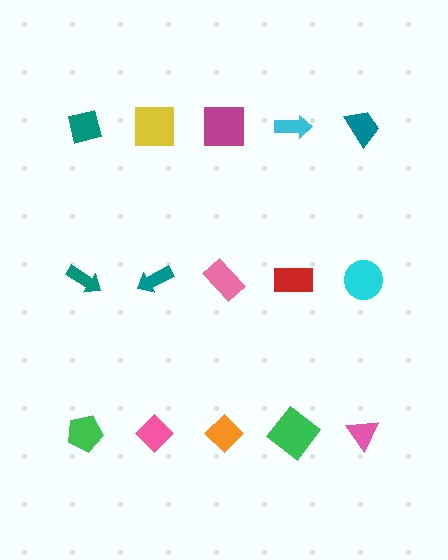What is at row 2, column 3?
A pink rectangle.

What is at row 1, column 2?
A yellow square.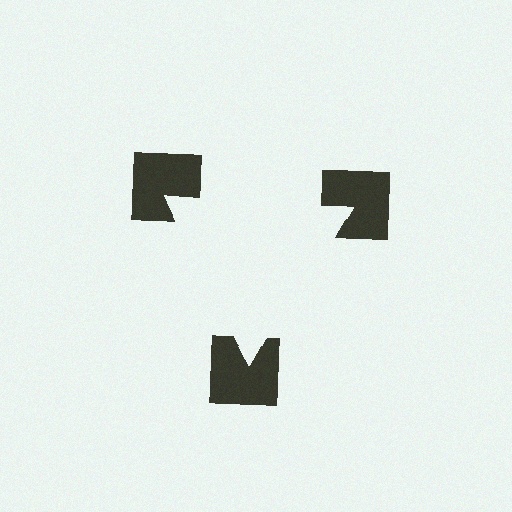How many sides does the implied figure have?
3 sides.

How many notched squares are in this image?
There are 3 — one at each vertex of the illusory triangle.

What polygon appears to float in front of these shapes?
An illusory triangle — its edges are inferred from the aligned wedge cuts in the notched squares, not physically drawn.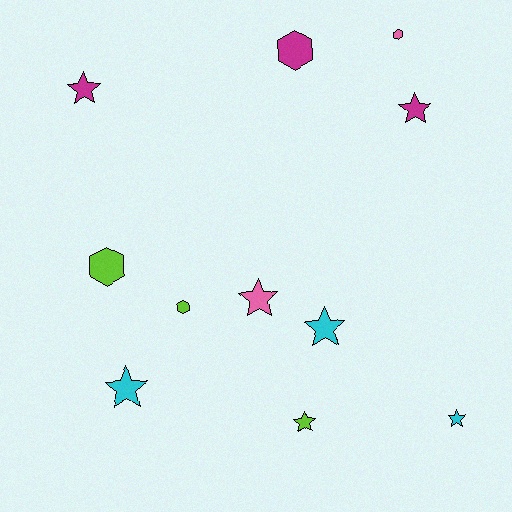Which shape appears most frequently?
Star, with 7 objects.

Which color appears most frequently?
Cyan, with 3 objects.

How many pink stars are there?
There is 1 pink star.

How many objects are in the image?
There are 11 objects.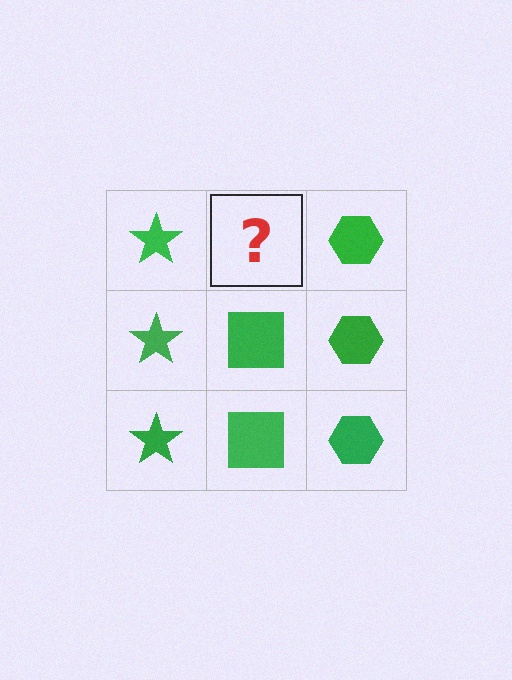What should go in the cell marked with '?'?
The missing cell should contain a green square.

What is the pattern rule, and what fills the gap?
The rule is that each column has a consistent shape. The gap should be filled with a green square.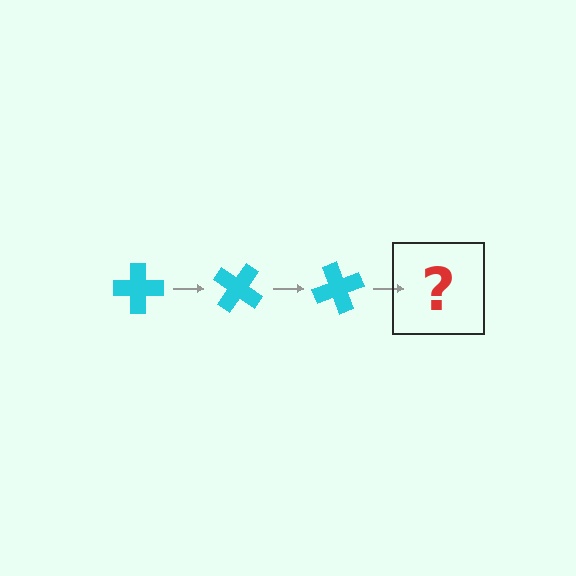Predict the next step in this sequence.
The next step is a cyan cross rotated 105 degrees.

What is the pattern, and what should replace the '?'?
The pattern is that the cross rotates 35 degrees each step. The '?' should be a cyan cross rotated 105 degrees.